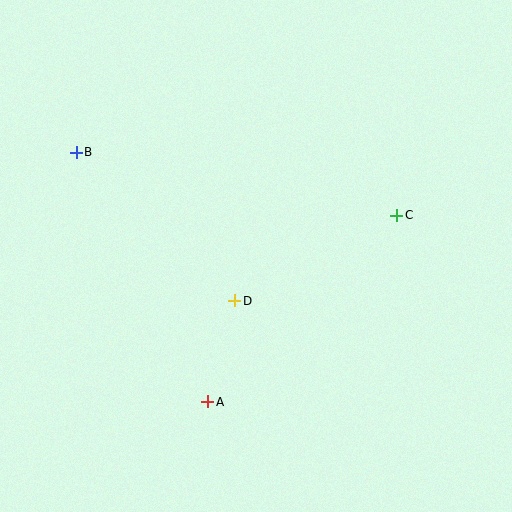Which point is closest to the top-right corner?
Point C is closest to the top-right corner.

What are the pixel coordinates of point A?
Point A is at (208, 402).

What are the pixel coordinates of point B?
Point B is at (76, 152).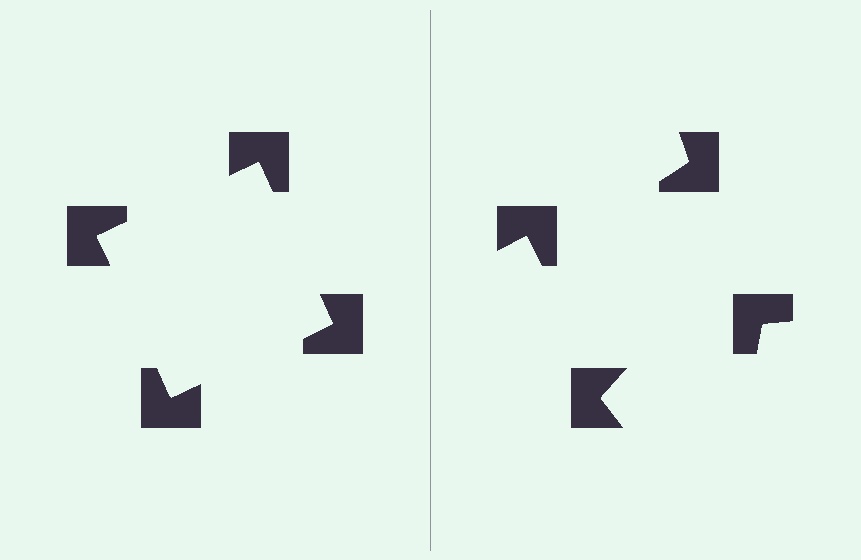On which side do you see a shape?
An illusory square appears on the left side. On the right side the wedge cuts are rotated, so no coherent shape forms.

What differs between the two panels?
The notched squares are positioned identically on both sides; only the wedge orientations differ. On the left they align to a square; on the right they are misaligned.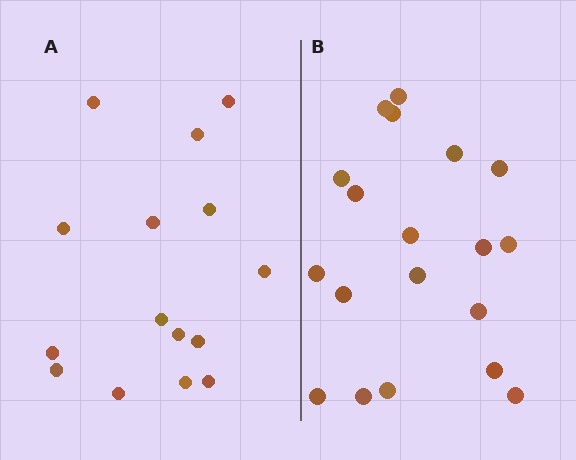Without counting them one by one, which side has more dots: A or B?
Region B (the right region) has more dots.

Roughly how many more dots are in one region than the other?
Region B has about 4 more dots than region A.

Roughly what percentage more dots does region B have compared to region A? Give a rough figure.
About 25% more.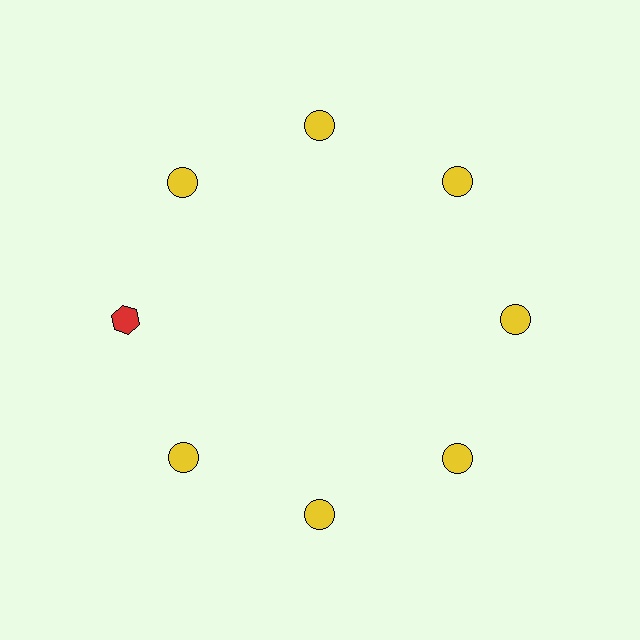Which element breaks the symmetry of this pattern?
The red hexagon at roughly the 9 o'clock position breaks the symmetry. All other shapes are yellow circles.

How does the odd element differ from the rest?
It differs in both color (red instead of yellow) and shape (hexagon instead of circle).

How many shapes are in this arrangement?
There are 8 shapes arranged in a ring pattern.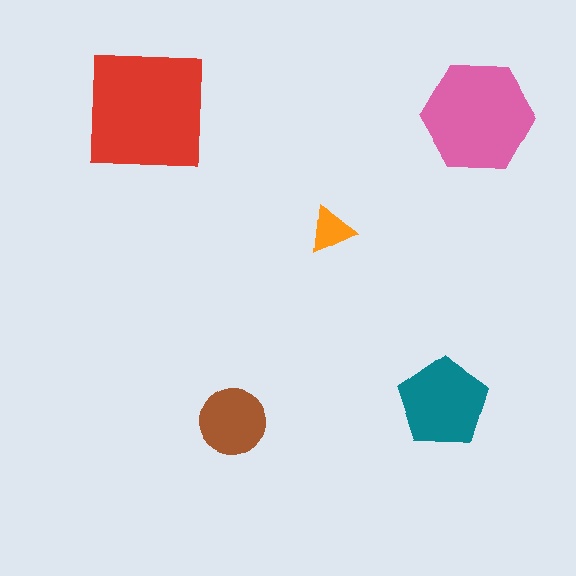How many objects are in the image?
There are 5 objects in the image.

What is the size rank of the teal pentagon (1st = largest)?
3rd.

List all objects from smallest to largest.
The orange triangle, the brown circle, the teal pentagon, the pink hexagon, the red square.